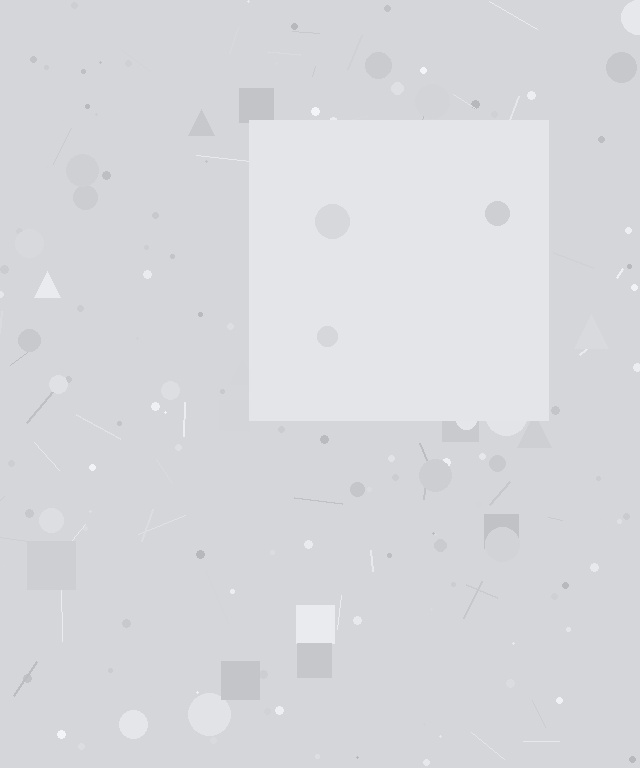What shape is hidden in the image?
A square is hidden in the image.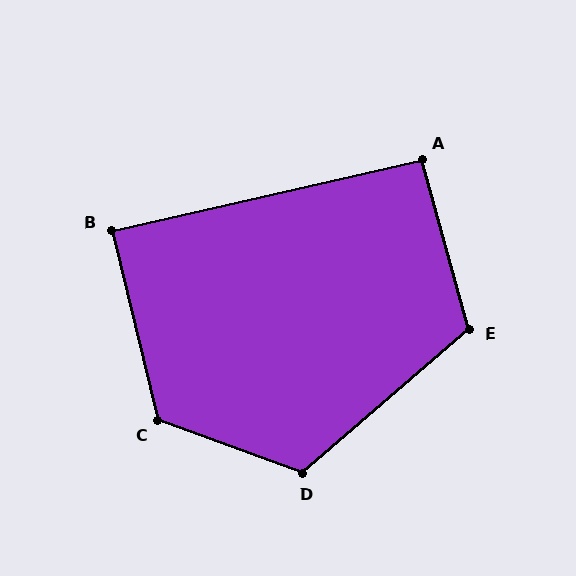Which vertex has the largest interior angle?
C, at approximately 124 degrees.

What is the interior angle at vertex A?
Approximately 93 degrees (approximately right).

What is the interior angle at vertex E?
Approximately 115 degrees (obtuse).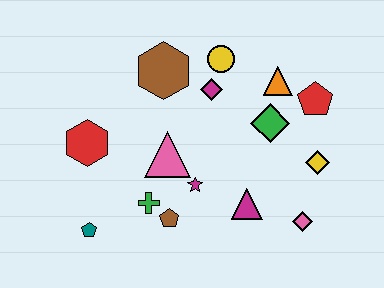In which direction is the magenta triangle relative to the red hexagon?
The magenta triangle is to the right of the red hexagon.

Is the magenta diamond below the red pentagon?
No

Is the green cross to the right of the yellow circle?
No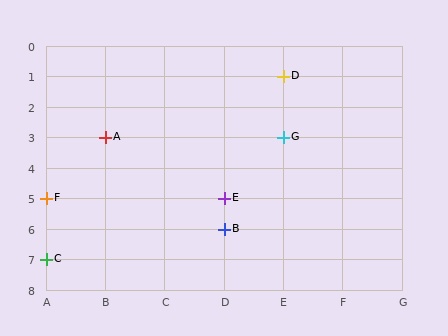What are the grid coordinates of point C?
Point C is at grid coordinates (A, 7).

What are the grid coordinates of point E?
Point E is at grid coordinates (D, 5).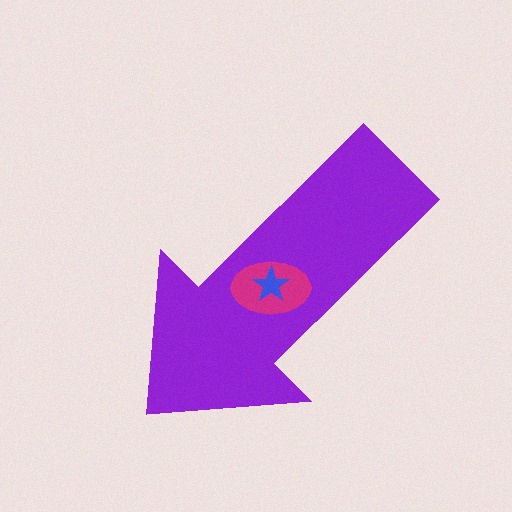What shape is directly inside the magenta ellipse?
The blue star.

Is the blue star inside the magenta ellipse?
Yes.